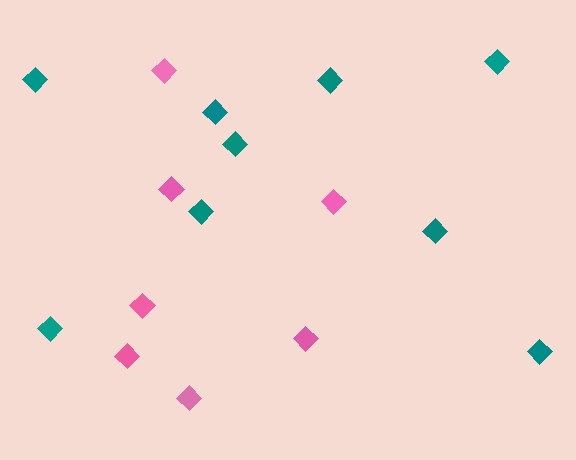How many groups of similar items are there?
There are 2 groups: one group of teal diamonds (9) and one group of pink diamonds (7).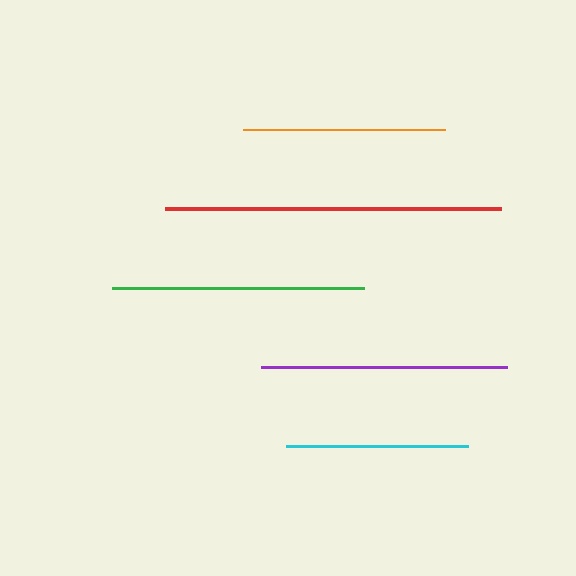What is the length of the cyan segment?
The cyan segment is approximately 182 pixels long.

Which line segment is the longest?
The red line is the longest at approximately 335 pixels.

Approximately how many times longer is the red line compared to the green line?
The red line is approximately 1.3 times the length of the green line.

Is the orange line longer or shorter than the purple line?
The purple line is longer than the orange line.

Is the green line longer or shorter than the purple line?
The green line is longer than the purple line.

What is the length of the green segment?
The green segment is approximately 252 pixels long.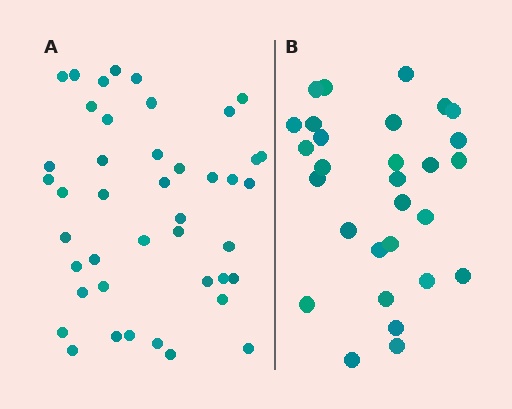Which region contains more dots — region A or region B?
Region A (the left region) has more dots.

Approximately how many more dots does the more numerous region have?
Region A has approximately 15 more dots than region B.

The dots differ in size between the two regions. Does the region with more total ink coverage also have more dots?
No. Region B has more total ink coverage because its dots are larger, but region A actually contains more individual dots. Total area can be misleading — the number of items is what matters here.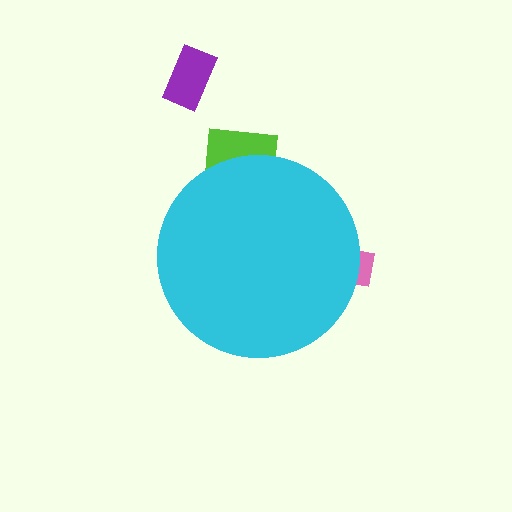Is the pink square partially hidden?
Yes, the pink square is partially hidden behind the cyan circle.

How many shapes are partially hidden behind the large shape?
2 shapes are partially hidden.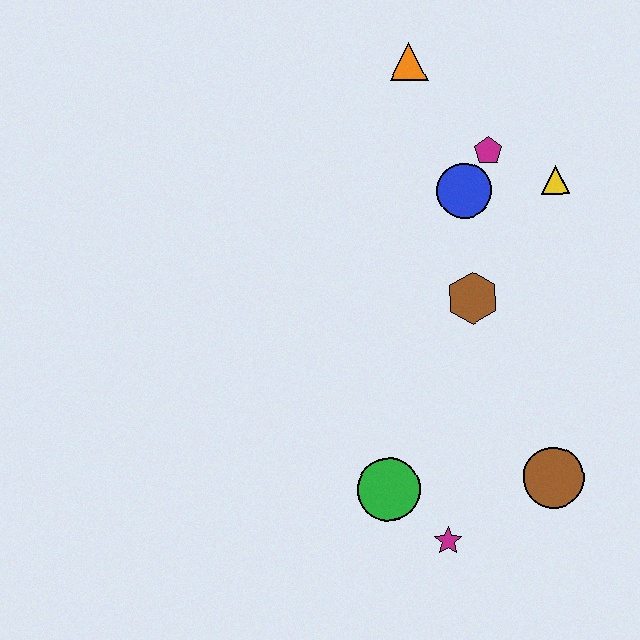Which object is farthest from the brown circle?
The orange triangle is farthest from the brown circle.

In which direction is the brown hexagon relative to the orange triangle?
The brown hexagon is below the orange triangle.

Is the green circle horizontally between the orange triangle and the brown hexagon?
No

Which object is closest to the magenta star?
The green circle is closest to the magenta star.